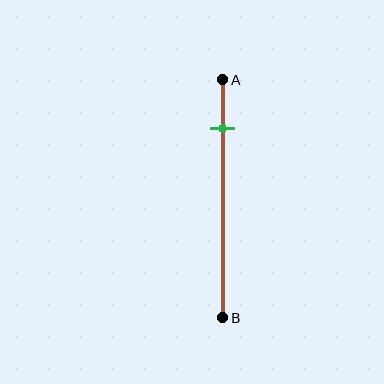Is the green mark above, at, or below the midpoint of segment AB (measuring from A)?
The green mark is above the midpoint of segment AB.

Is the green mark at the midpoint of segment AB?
No, the mark is at about 20% from A, not at the 50% midpoint.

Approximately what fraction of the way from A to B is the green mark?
The green mark is approximately 20% of the way from A to B.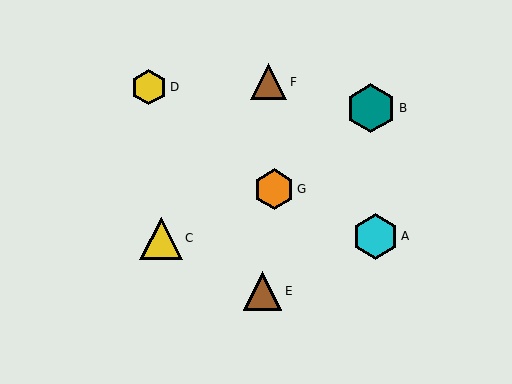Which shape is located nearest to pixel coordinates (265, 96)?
The brown triangle (labeled F) at (269, 82) is nearest to that location.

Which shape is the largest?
The teal hexagon (labeled B) is the largest.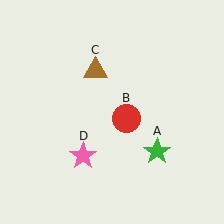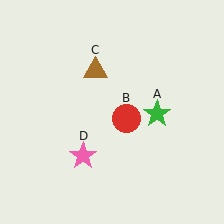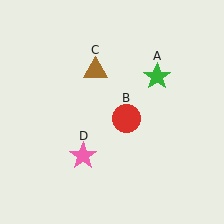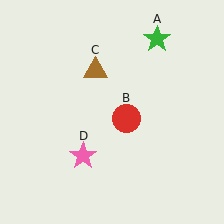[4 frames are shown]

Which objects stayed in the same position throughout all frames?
Red circle (object B) and brown triangle (object C) and pink star (object D) remained stationary.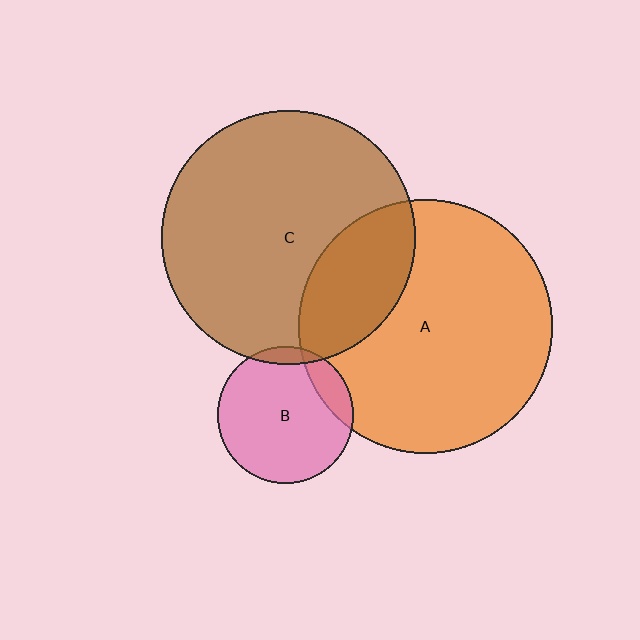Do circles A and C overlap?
Yes.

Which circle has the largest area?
Circle C (brown).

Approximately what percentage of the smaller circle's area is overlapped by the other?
Approximately 25%.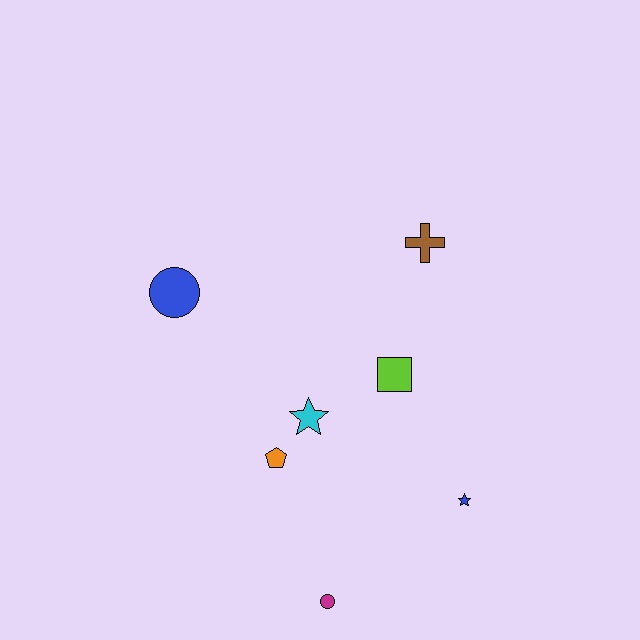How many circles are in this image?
There are 2 circles.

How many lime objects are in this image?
There is 1 lime object.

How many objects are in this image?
There are 7 objects.